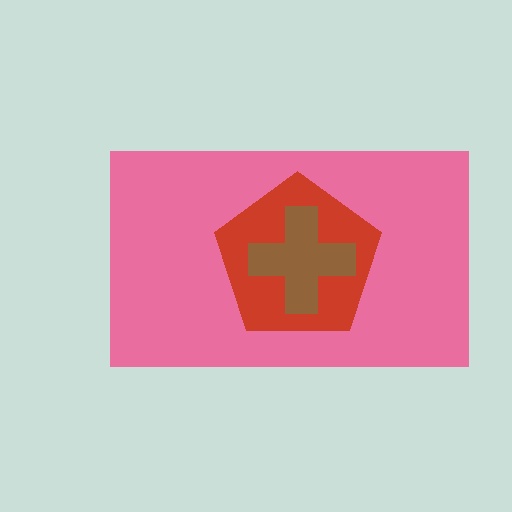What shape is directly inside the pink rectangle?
The red pentagon.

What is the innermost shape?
The brown cross.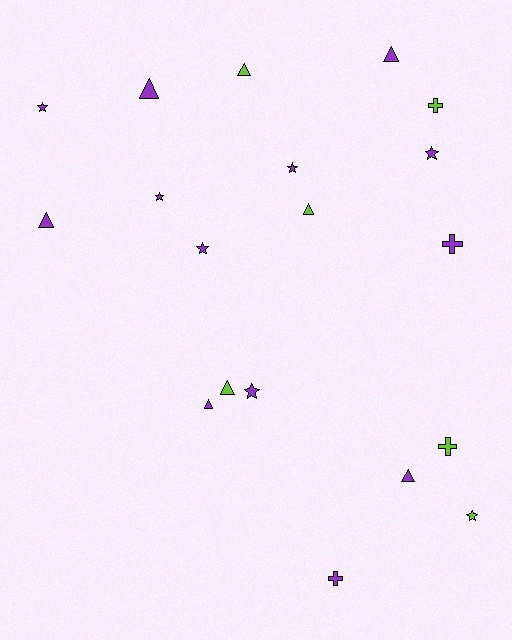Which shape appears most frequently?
Triangle, with 8 objects.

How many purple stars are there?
There are 6 purple stars.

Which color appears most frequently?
Purple, with 13 objects.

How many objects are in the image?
There are 19 objects.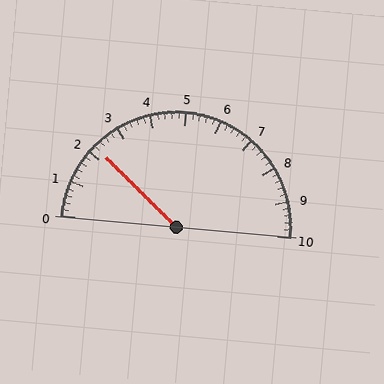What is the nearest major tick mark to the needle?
The nearest major tick mark is 2.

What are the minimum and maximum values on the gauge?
The gauge ranges from 0 to 10.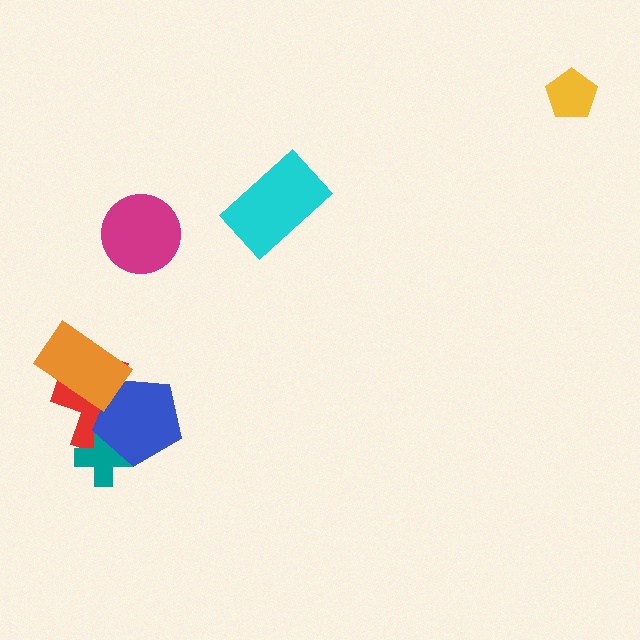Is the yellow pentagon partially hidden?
No, no other shape covers it.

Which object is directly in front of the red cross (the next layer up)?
The teal cross is directly in front of the red cross.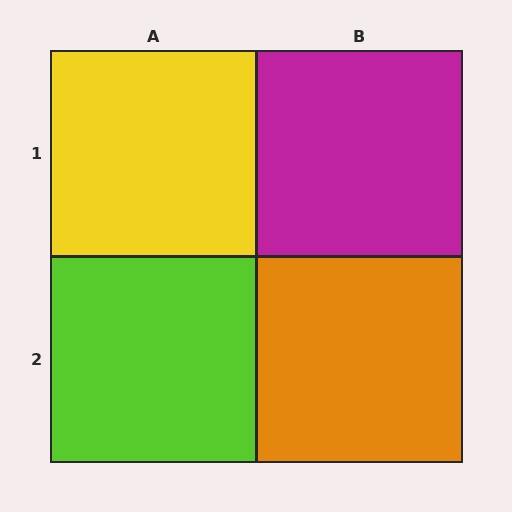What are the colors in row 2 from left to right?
Lime, orange.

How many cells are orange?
1 cell is orange.